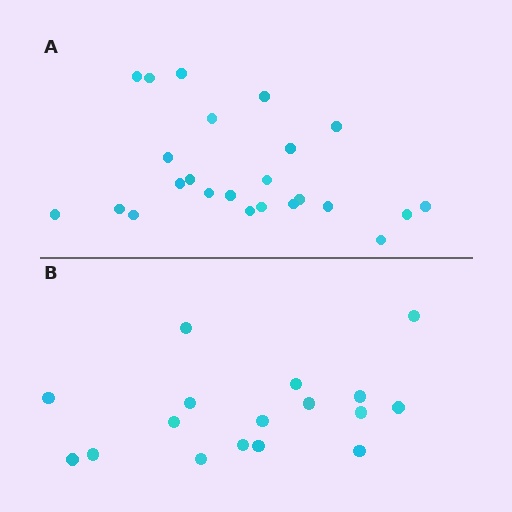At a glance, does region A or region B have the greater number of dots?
Region A (the top region) has more dots.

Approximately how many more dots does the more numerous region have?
Region A has roughly 8 or so more dots than region B.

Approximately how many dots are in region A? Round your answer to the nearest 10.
About 20 dots. (The exact count is 24, which rounds to 20.)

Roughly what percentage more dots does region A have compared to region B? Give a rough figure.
About 40% more.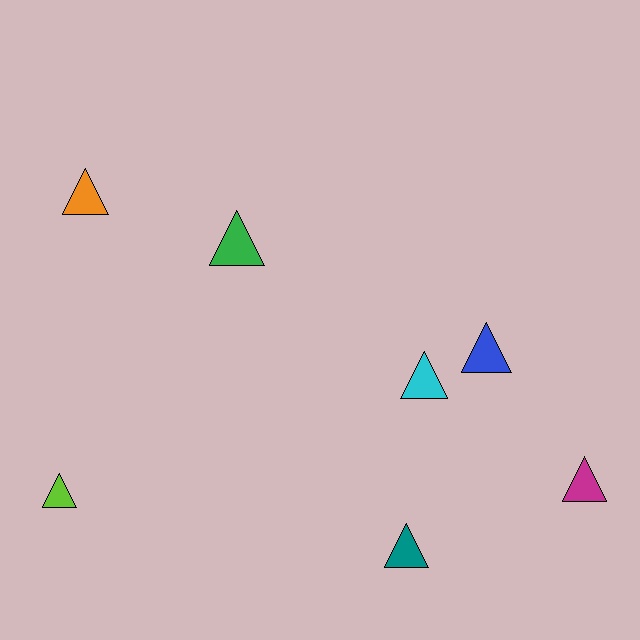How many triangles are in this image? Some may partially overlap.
There are 7 triangles.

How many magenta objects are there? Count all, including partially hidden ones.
There is 1 magenta object.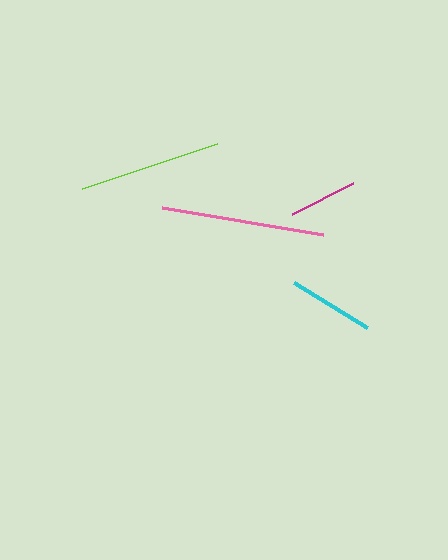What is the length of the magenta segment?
The magenta segment is approximately 68 pixels long.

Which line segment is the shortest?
The magenta line is the shortest at approximately 68 pixels.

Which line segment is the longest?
The pink line is the longest at approximately 163 pixels.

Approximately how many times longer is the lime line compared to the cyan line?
The lime line is approximately 1.7 times the length of the cyan line.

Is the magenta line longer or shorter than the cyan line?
The cyan line is longer than the magenta line.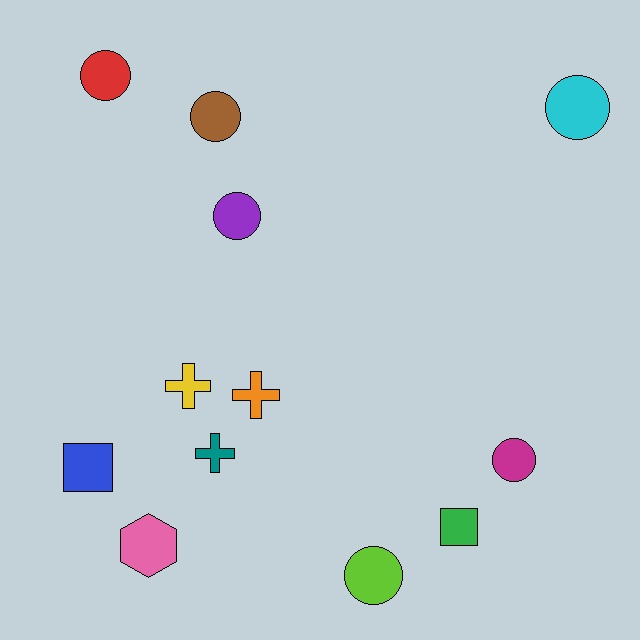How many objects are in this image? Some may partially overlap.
There are 12 objects.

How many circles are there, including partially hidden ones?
There are 6 circles.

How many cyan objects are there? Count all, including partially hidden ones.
There is 1 cyan object.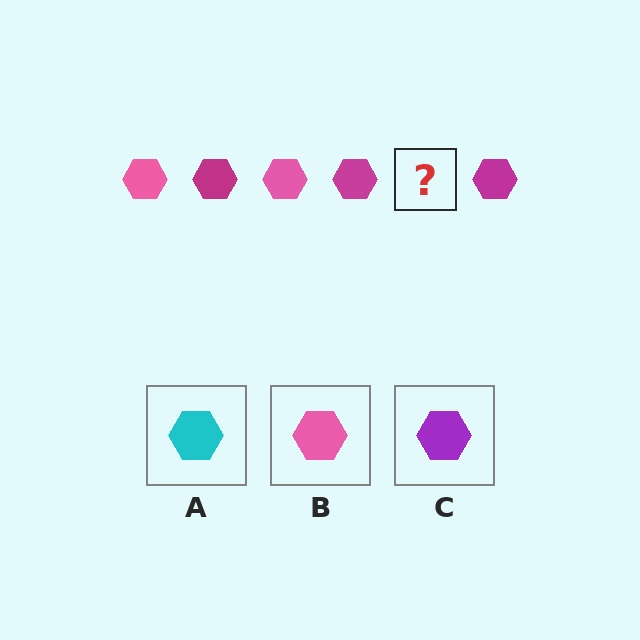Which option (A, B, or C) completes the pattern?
B.